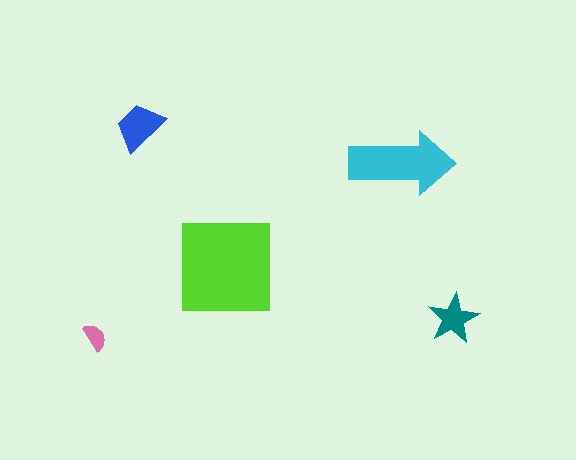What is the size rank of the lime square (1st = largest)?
1st.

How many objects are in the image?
There are 5 objects in the image.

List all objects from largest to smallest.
The lime square, the cyan arrow, the blue trapezoid, the teal star, the pink semicircle.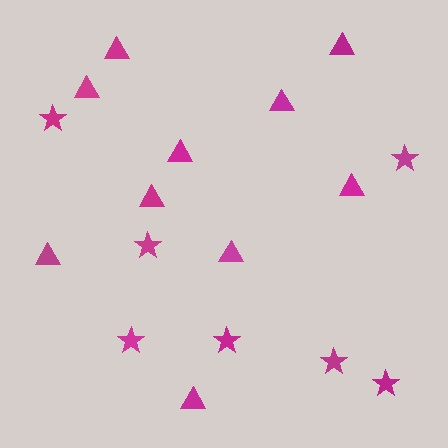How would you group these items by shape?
There are 2 groups: one group of stars (7) and one group of triangles (10).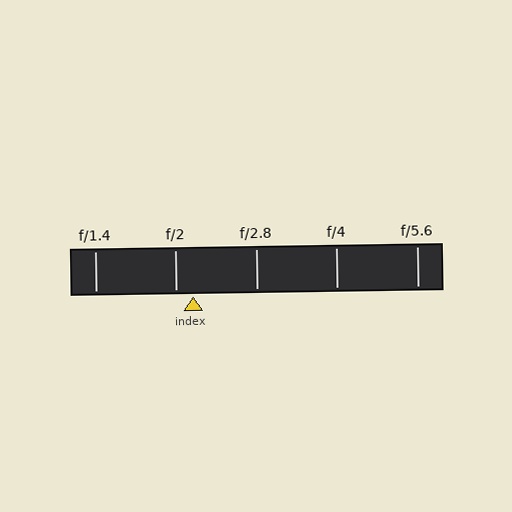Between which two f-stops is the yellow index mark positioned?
The index mark is between f/2 and f/2.8.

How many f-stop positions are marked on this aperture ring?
There are 5 f-stop positions marked.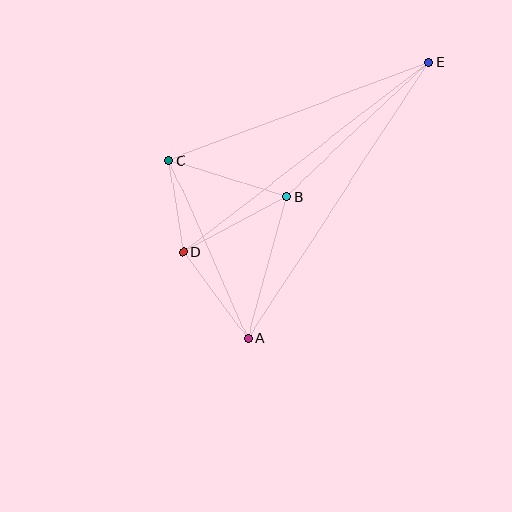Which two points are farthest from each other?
Points A and E are farthest from each other.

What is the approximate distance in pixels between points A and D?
The distance between A and D is approximately 108 pixels.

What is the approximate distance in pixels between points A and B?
The distance between A and B is approximately 147 pixels.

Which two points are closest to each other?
Points C and D are closest to each other.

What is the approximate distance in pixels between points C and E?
The distance between C and E is approximately 277 pixels.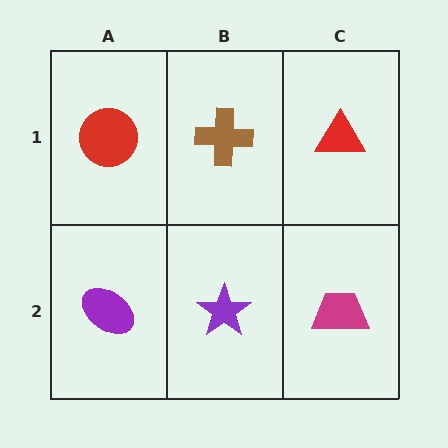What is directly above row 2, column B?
A brown cross.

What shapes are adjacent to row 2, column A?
A red circle (row 1, column A), a purple star (row 2, column B).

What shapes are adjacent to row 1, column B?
A purple star (row 2, column B), a red circle (row 1, column A), a red triangle (row 1, column C).